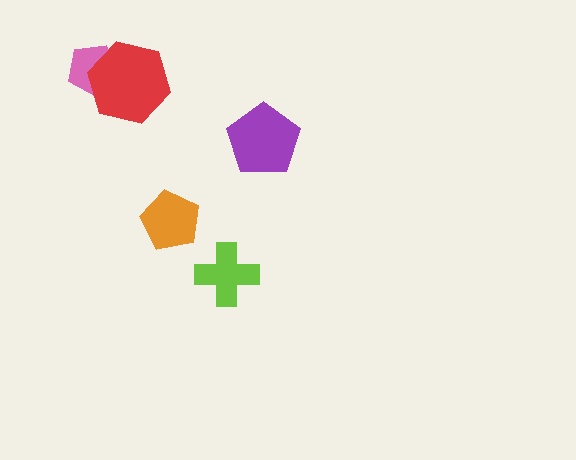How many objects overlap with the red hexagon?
1 object overlaps with the red hexagon.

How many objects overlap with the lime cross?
0 objects overlap with the lime cross.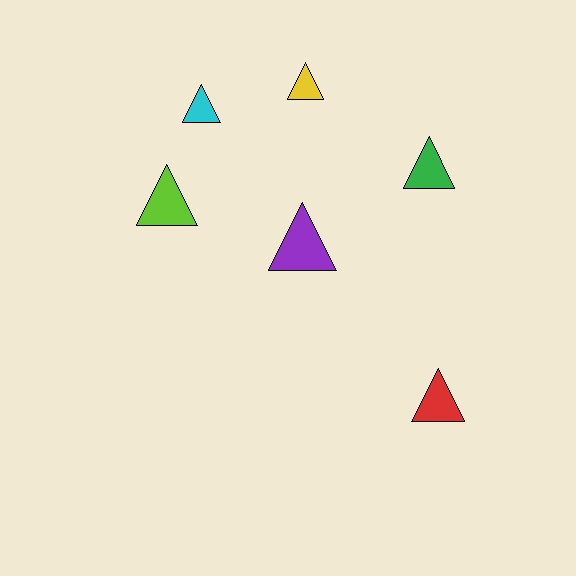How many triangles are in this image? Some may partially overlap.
There are 6 triangles.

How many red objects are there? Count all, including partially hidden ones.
There is 1 red object.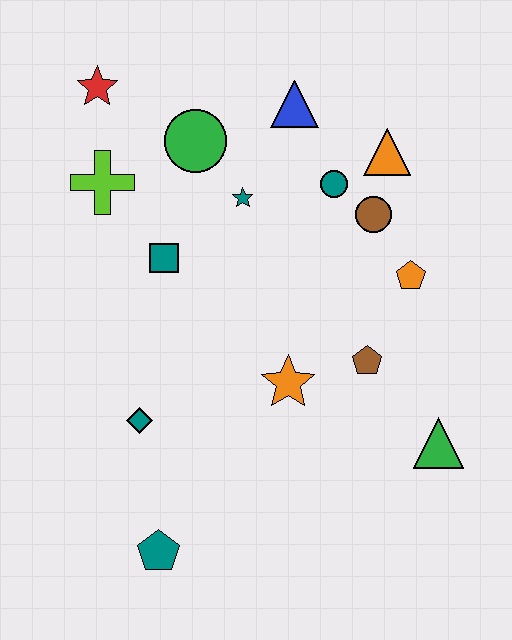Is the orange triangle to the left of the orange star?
No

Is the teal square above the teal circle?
No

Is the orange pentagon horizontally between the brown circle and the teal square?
No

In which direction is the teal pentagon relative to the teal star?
The teal pentagon is below the teal star.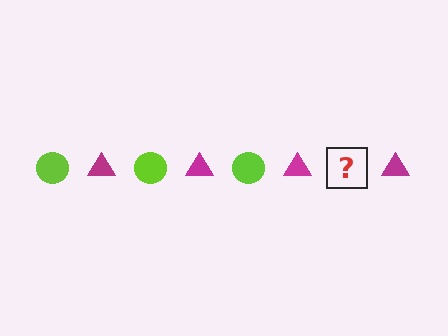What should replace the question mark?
The question mark should be replaced with a lime circle.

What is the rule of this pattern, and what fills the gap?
The rule is that the pattern alternates between lime circle and magenta triangle. The gap should be filled with a lime circle.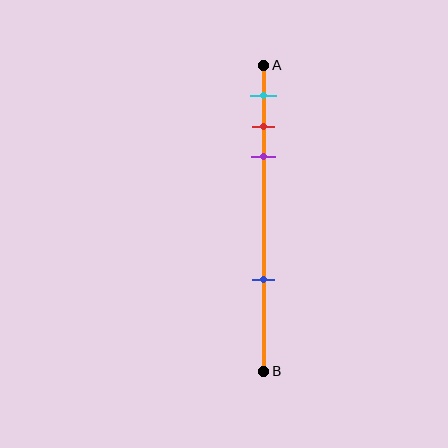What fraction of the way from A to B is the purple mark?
The purple mark is approximately 30% (0.3) of the way from A to B.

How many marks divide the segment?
There are 4 marks dividing the segment.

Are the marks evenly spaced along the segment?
No, the marks are not evenly spaced.